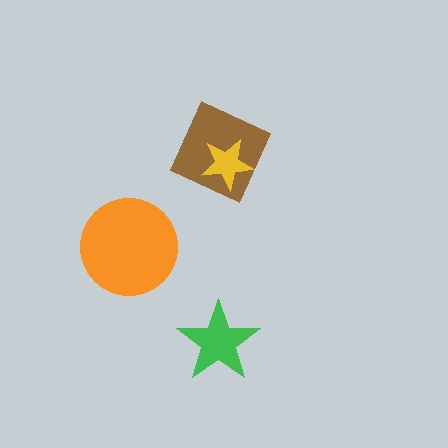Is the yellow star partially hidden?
No, no other shape covers it.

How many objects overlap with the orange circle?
0 objects overlap with the orange circle.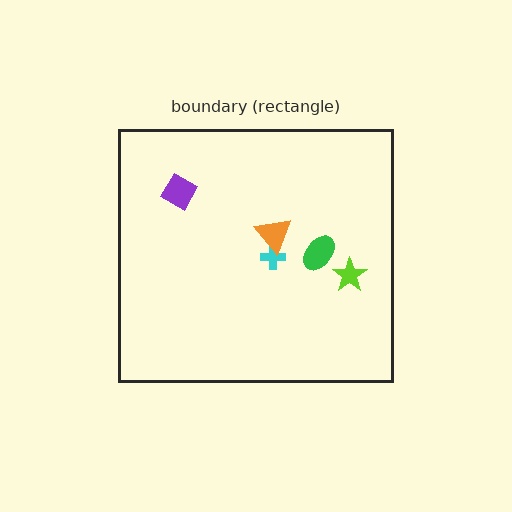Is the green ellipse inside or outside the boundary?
Inside.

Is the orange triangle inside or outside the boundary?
Inside.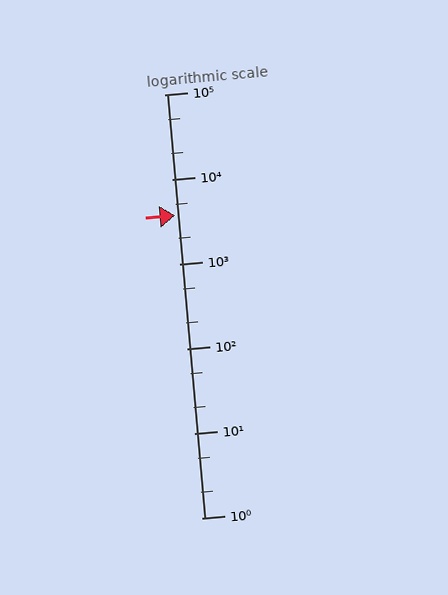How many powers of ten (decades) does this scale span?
The scale spans 5 decades, from 1 to 100000.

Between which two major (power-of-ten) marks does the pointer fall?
The pointer is between 1000 and 10000.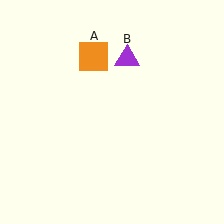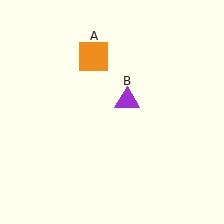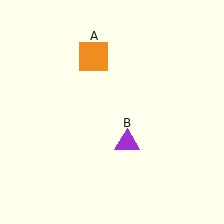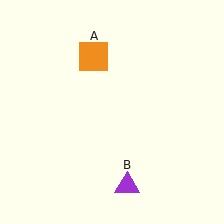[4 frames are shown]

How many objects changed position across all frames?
1 object changed position: purple triangle (object B).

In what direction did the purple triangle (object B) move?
The purple triangle (object B) moved down.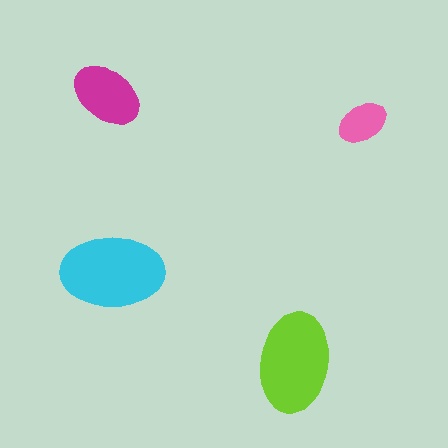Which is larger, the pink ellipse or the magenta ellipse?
The magenta one.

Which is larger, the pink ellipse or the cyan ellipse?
The cyan one.